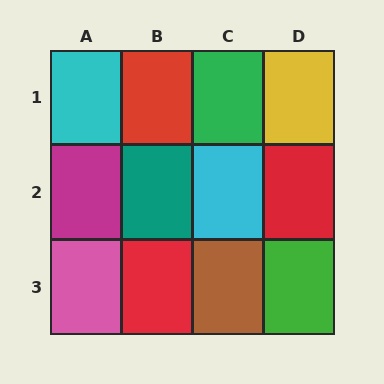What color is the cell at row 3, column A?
Pink.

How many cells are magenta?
1 cell is magenta.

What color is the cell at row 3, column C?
Brown.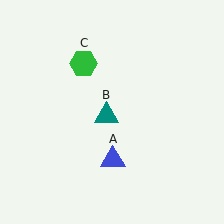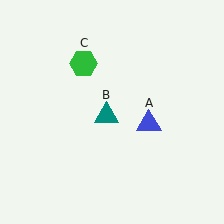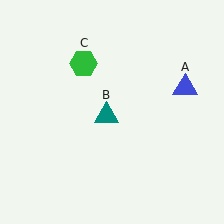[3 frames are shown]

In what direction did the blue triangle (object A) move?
The blue triangle (object A) moved up and to the right.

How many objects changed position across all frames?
1 object changed position: blue triangle (object A).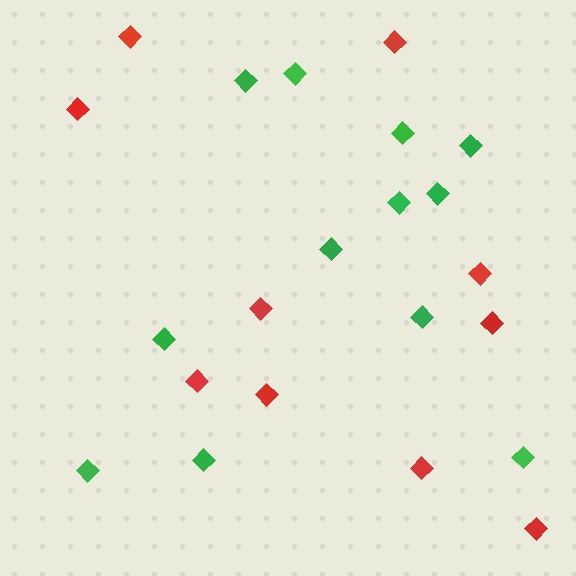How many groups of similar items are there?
There are 2 groups: one group of red diamonds (10) and one group of green diamonds (12).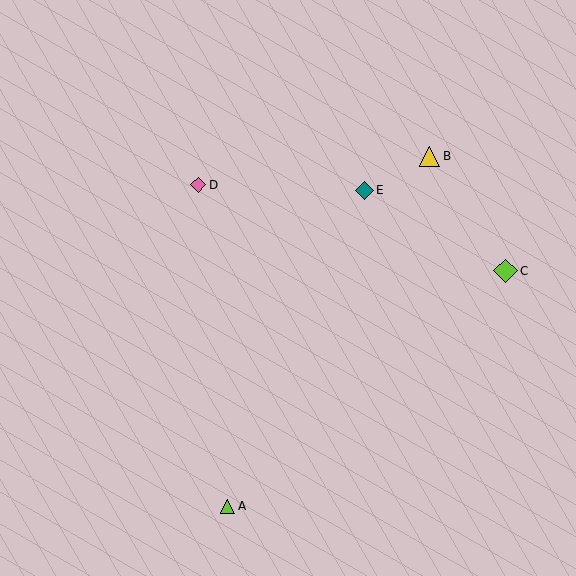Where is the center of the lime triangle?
The center of the lime triangle is at (228, 506).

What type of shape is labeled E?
Shape E is a teal diamond.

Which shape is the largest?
The lime diamond (labeled C) is the largest.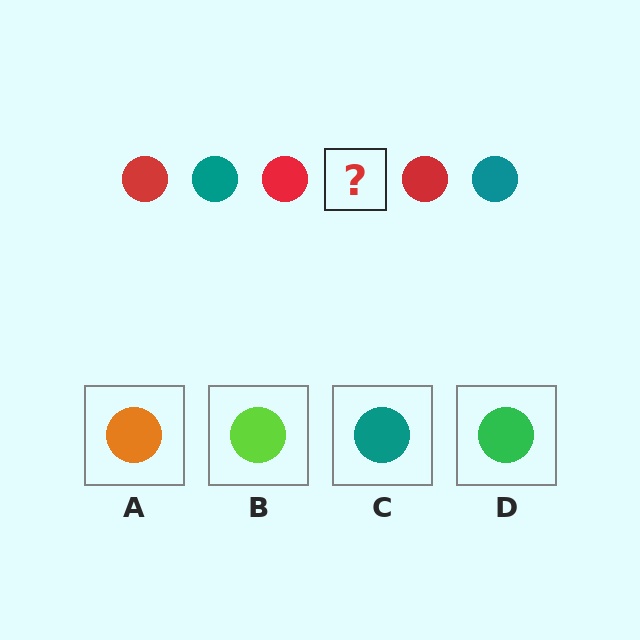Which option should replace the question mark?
Option C.